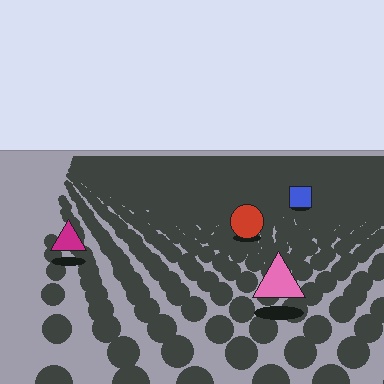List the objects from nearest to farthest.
From nearest to farthest: the pink triangle, the magenta triangle, the red circle, the blue square.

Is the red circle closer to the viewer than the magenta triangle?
No. The magenta triangle is closer — you can tell from the texture gradient: the ground texture is coarser near it.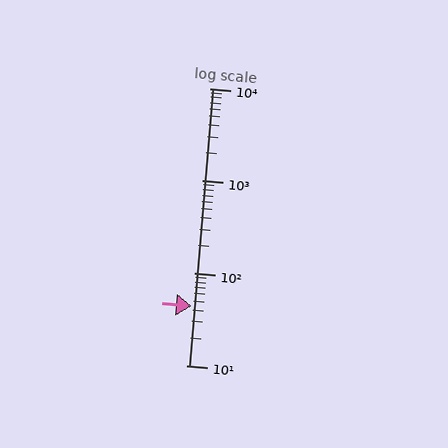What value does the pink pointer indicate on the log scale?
The pointer indicates approximately 44.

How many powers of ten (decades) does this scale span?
The scale spans 3 decades, from 10 to 10000.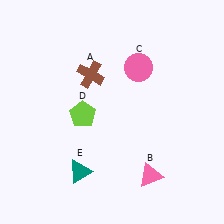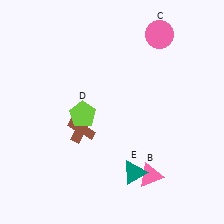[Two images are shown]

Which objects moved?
The objects that moved are: the brown cross (A), the pink circle (C), the teal triangle (E).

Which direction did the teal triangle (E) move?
The teal triangle (E) moved right.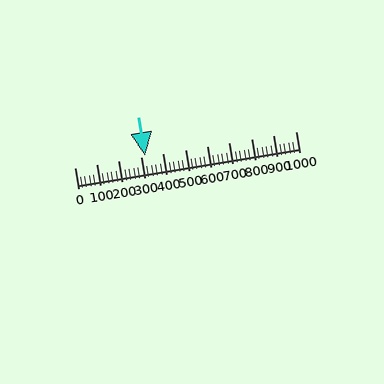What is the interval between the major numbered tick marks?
The major tick marks are spaced 100 units apart.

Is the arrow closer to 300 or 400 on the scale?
The arrow is closer to 300.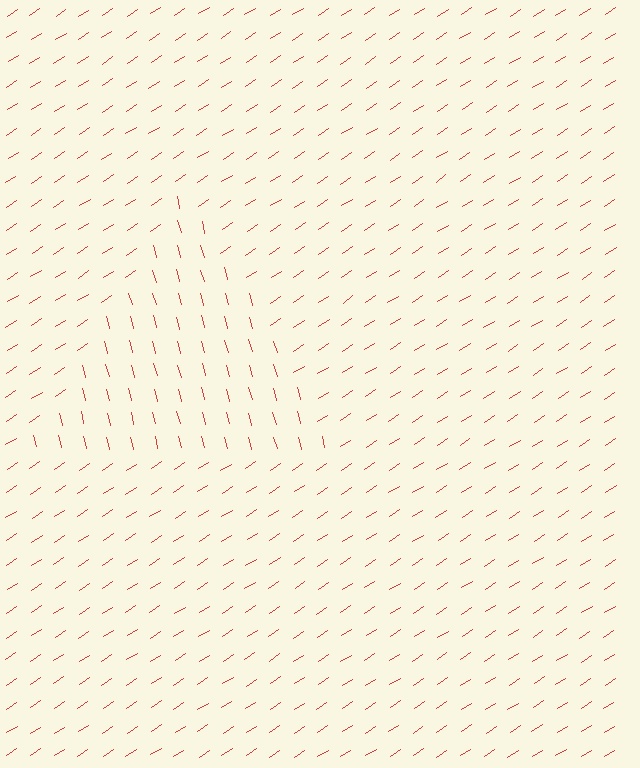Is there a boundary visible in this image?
Yes, there is a texture boundary formed by a change in line orientation.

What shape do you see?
I see a triangle.